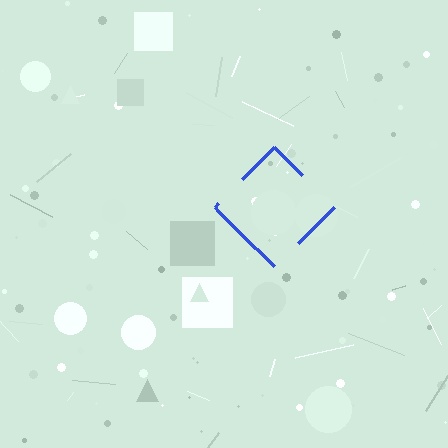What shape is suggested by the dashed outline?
The dashed outline suggests a diamond.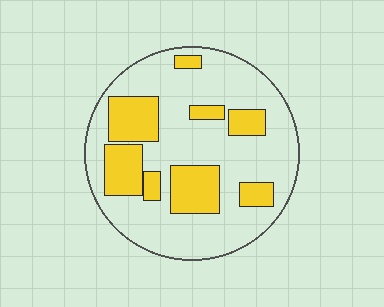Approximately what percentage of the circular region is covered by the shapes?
Approximately 30%.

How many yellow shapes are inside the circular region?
8.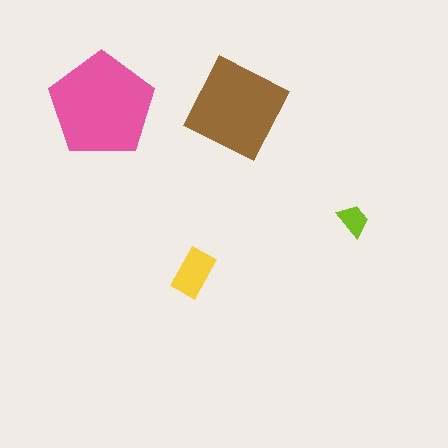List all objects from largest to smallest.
The pink pentagon, the brown diamond, the yellow rectangle, the lime trapezoid.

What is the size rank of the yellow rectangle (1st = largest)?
3rd.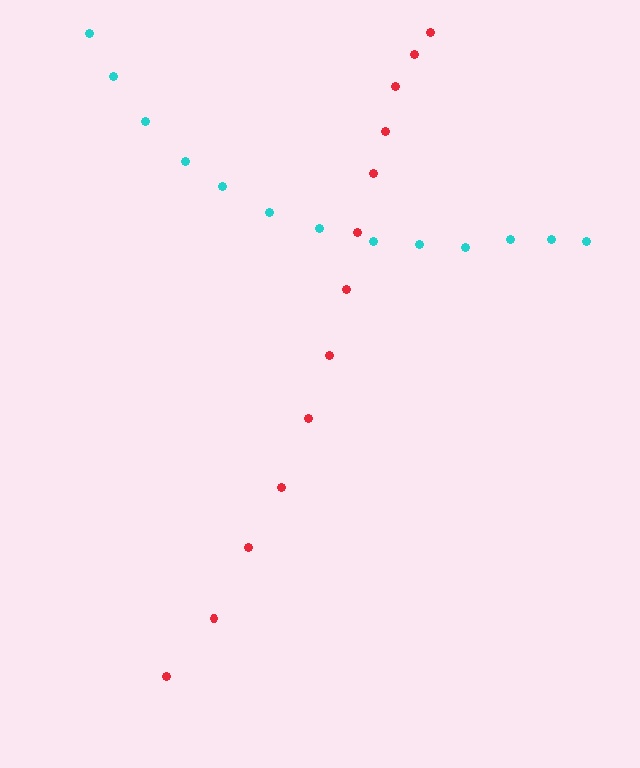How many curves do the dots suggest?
There are 2 distinct paths.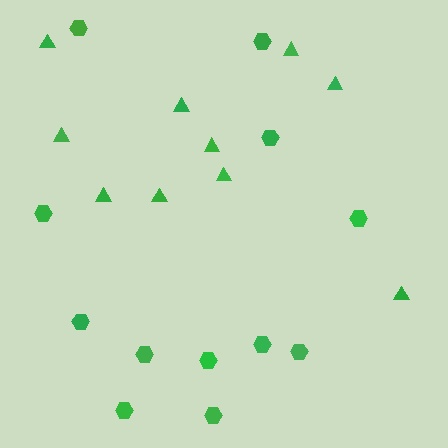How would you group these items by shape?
There are 2 groups: one group of hexagons (12) and one group of triangles (10).